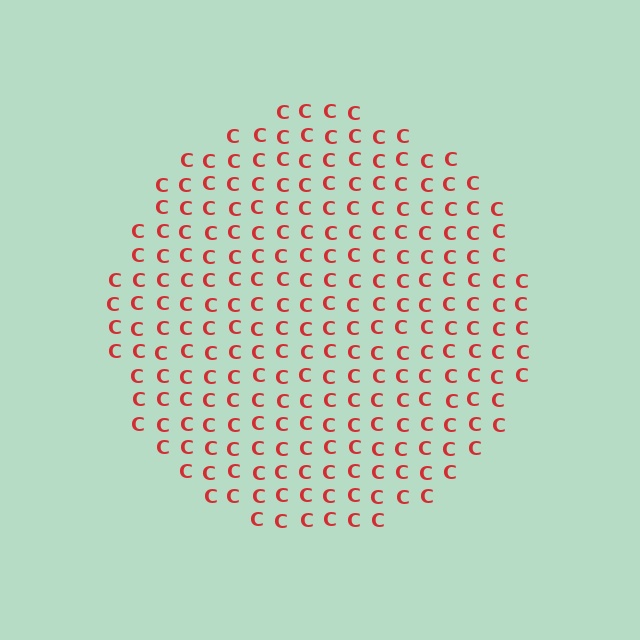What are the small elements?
The small elements are letter C's.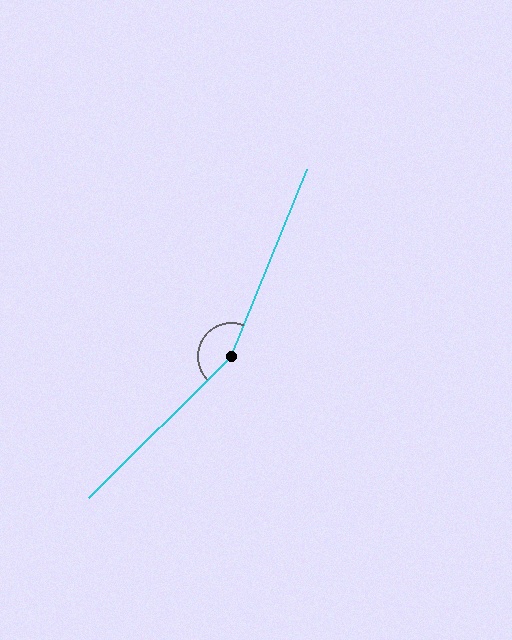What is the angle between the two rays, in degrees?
Approximately 157 degrees.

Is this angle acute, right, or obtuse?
It is obtuse.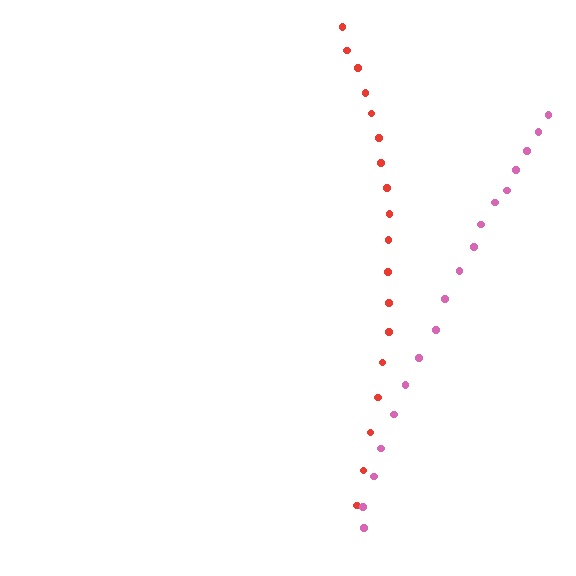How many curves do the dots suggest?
There are 2 distinct paths.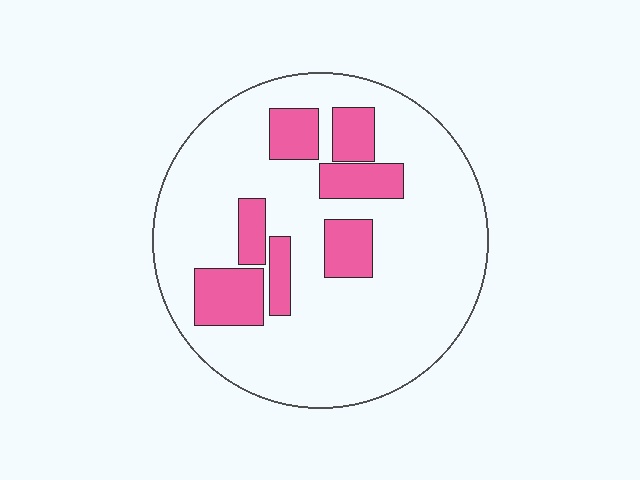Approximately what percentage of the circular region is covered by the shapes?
Approximately 20%.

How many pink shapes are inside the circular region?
7.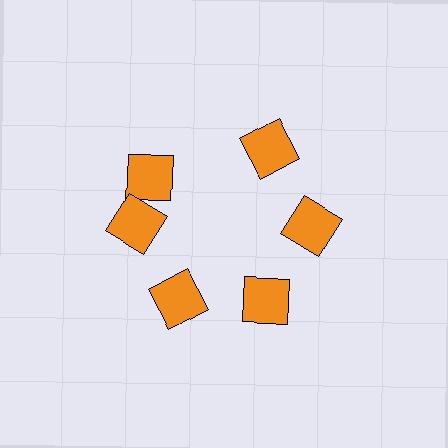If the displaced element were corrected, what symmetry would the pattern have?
It would have 6-fold rotational symmetry — the pattern would map onto itself every 60 degrees.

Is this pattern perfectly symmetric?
No. The 6 orange squares are arranged in a ring, but one element near the 11 o'clock position is rotated out of alignment along the ring, breaking the 6-fold rotational symmetry.